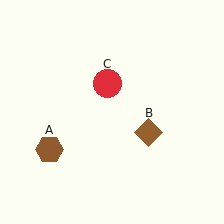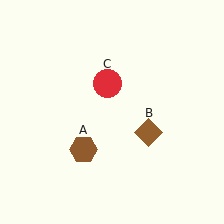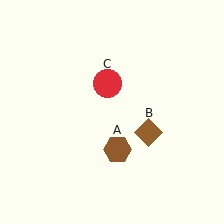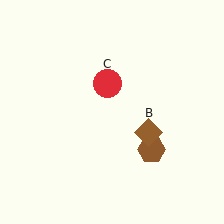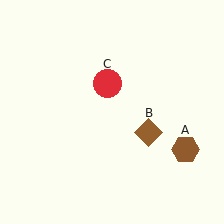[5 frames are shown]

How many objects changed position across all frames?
1 object changed position: brown hexagon (object A).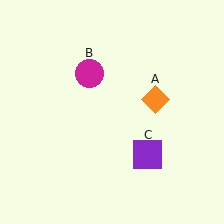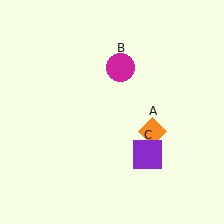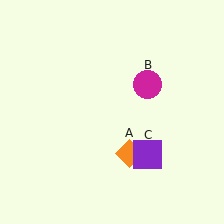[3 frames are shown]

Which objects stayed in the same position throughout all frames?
Purple square (object C) remained stationary.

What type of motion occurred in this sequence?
The orange diamond (object A), magenta circle (object B) rotated clockwise around the center of the scene.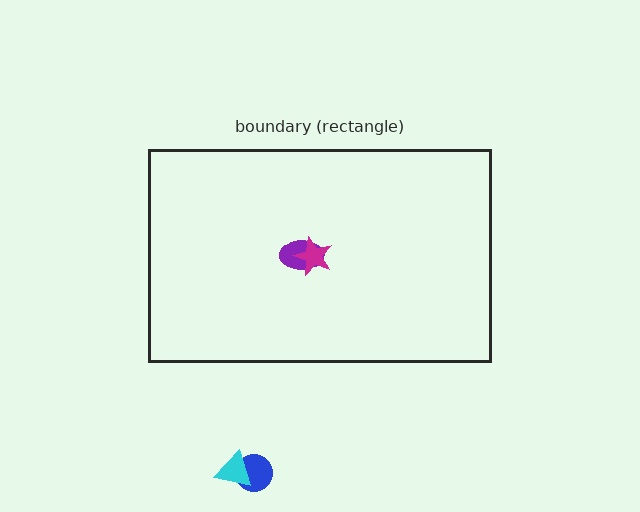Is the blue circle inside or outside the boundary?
Outside.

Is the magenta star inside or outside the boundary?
Inside.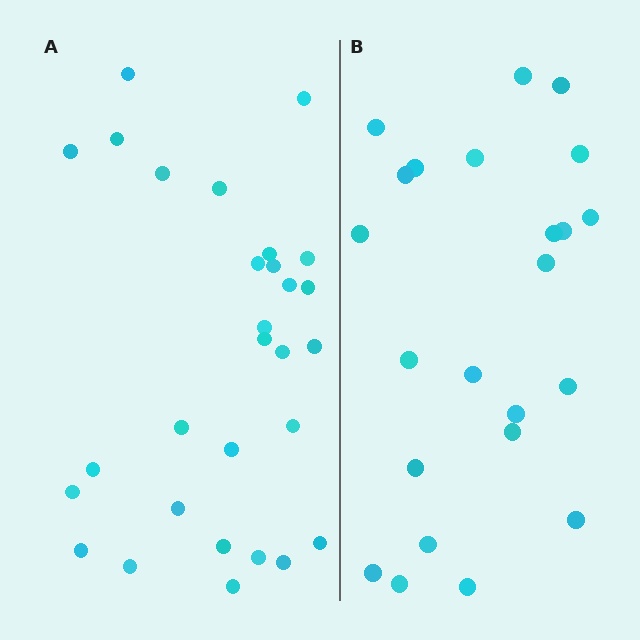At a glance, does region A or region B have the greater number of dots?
Region A (the left region) has more dots.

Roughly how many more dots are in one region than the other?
Region A has about 6 more dots than region B.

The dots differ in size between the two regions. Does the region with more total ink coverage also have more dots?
No. Region B has more total ink coverage because its dots are larger, but region A actually contains more individual dots. Total area can be misleading — the number of items is what matters here.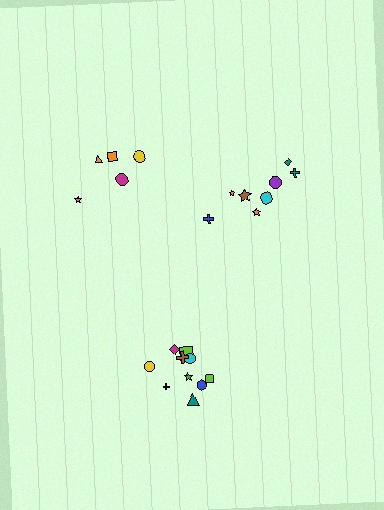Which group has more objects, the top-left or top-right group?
The top-right group.